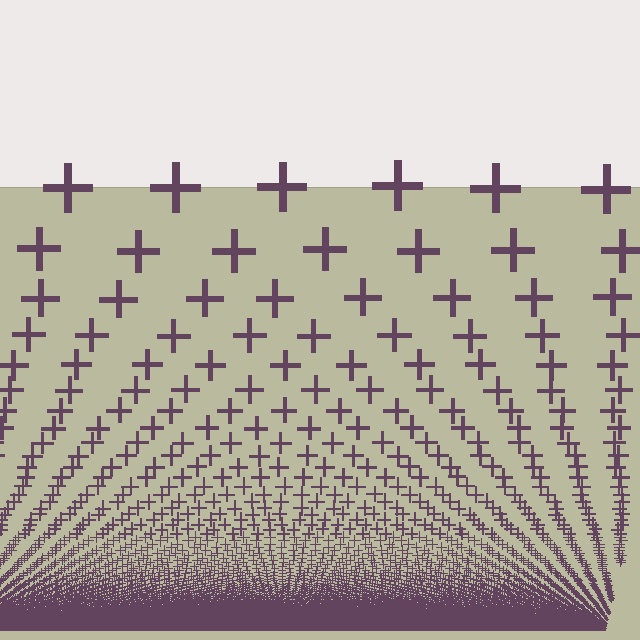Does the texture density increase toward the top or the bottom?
Density increases toward the bottom.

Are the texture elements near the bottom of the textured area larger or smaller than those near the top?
Smaller. The gradient is inverted — elements near the bottom are smaller and denser.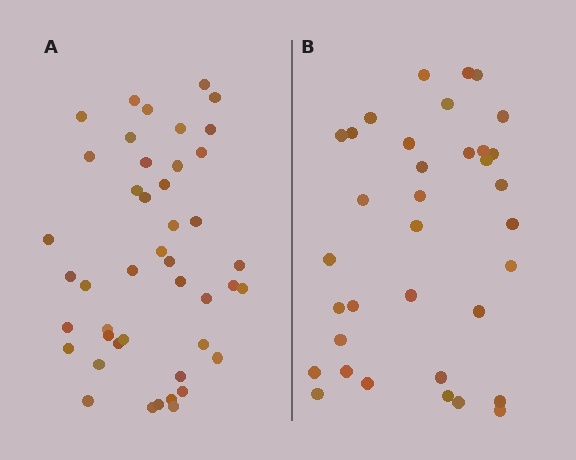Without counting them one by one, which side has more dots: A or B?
Region A (the left region) has more dots.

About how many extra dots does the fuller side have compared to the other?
Region A has roughly 8 or so more dots than region B.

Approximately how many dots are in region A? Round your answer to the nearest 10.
About 40 dots. (The exact count is 44, which rounds to 40.)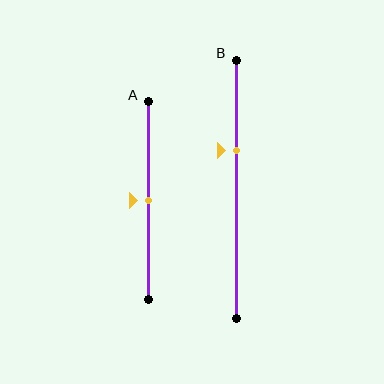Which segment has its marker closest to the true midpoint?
Segment A has its marker closest to the true midpoint.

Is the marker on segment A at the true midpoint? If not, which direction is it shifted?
Yes, the marker on segment A is at the true midpoint.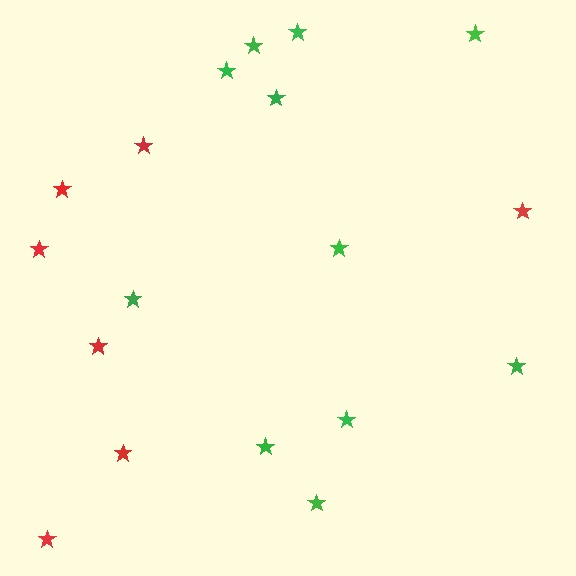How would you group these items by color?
There are 2 groups: one group of red stars (7) and one group of green stars (11).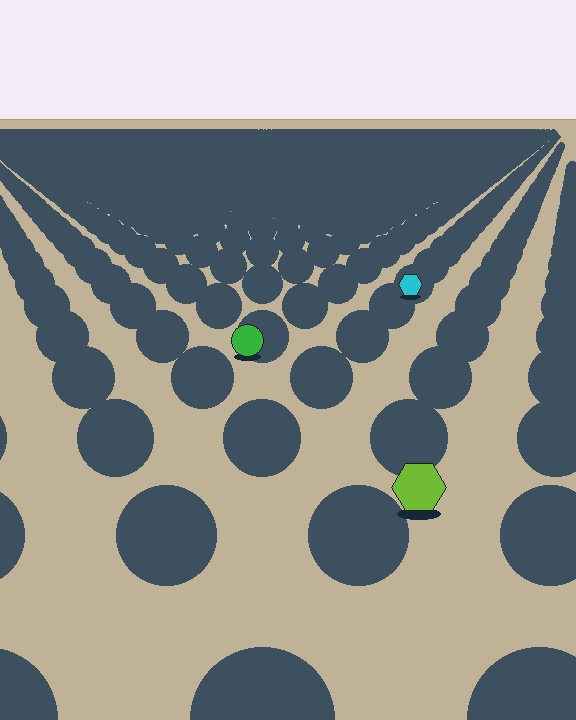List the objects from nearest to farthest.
From nearest to farthest: the lime hexagon, the green circle, the cyan hexagon.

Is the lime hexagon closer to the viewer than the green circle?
Yes. The lime hexagon is closer — you can tell from the texture gradient: the ground texture is coarser near it.